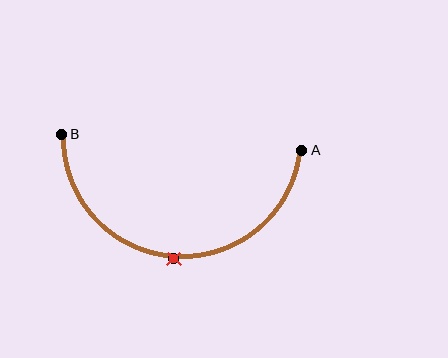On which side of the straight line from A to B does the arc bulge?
The arc bulges below the straight line connecting A and B.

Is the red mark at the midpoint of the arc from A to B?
Yes. The red mark lies on the arc at equal arc-length from both A and B — it is the arc midpoint.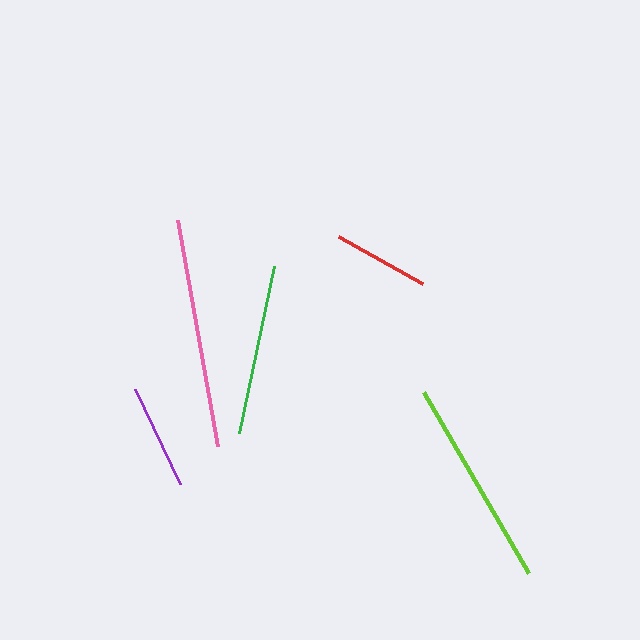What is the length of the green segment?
The green segment is approximately 170 pixels long.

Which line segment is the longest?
The pink line is the longest at approximately 230 pixels.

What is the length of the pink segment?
The pink segment is approximately 230 pixels long.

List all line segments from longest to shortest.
From longest to shortest: pink, lime, green, purple, red.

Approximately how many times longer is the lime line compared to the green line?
The lime line is approximately 1.2 times the length of the green line.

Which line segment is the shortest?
The red line is the shortest at approximately 96 pixels.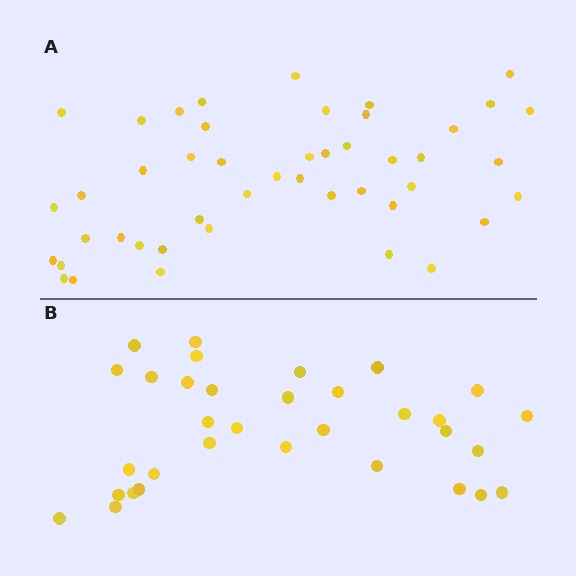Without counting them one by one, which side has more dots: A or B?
Region A (the top region) has more dots.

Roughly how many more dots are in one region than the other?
Region A has approximately 15 more dots than region B.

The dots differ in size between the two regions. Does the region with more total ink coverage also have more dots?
No. Region B has more total ink coverage because its dots are larger, but region A actually contains more individual dots. Total area can be misleading — the number of items is what matters here.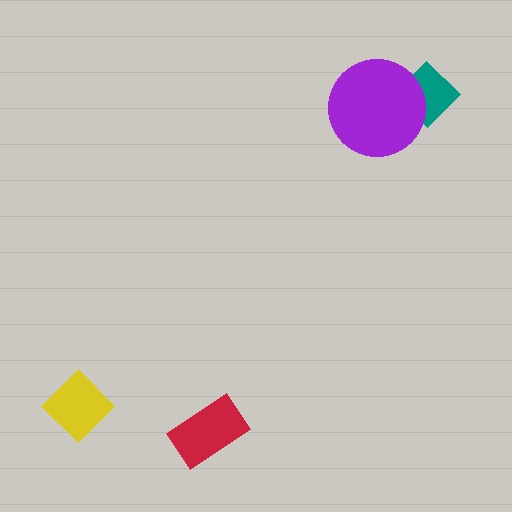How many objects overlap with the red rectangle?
0 objects overlap with the red rectangle.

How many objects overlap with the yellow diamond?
0 objects overlap with the yellow diamond.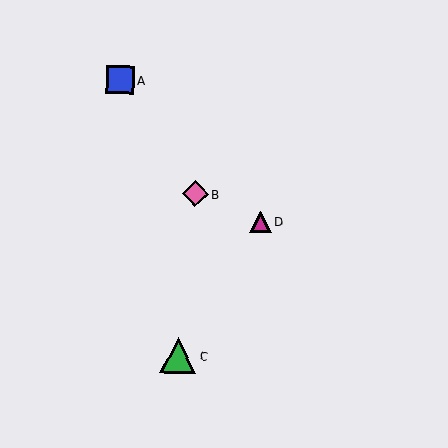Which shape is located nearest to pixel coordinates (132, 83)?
The blue square (labeled A) at (120, 80) is nearest to that location.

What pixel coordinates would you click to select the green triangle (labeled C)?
Click at (178, 356) to select the green triangle C.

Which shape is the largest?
The green triangle (labeled C) is the largest.